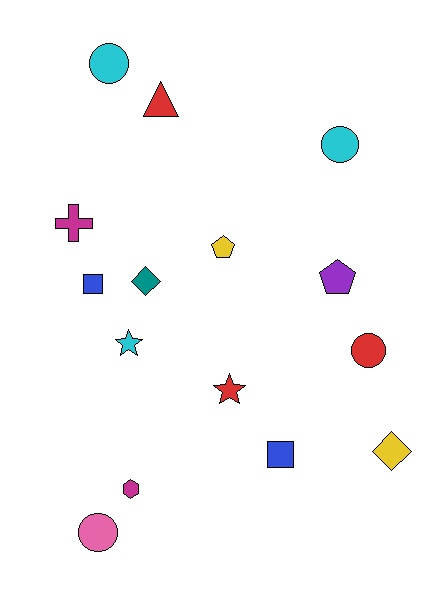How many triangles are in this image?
There is 1 triangle.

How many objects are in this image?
There are 15 objects.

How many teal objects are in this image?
There is 1 teal object.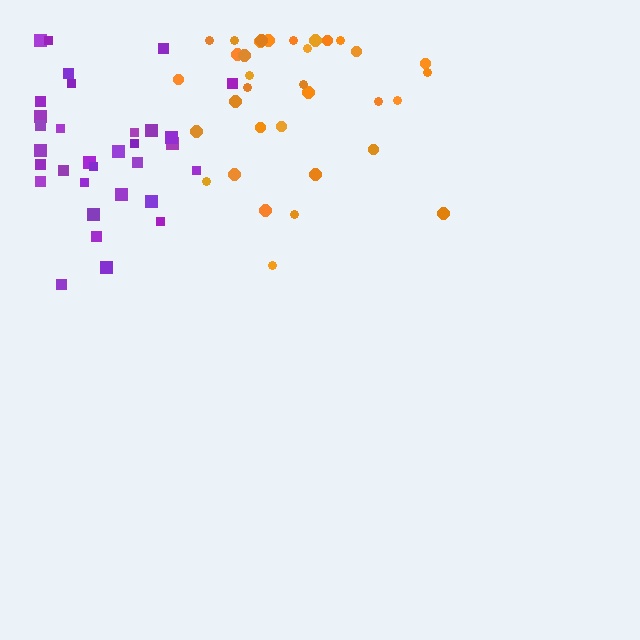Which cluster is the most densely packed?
Purple.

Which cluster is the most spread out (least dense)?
Orange.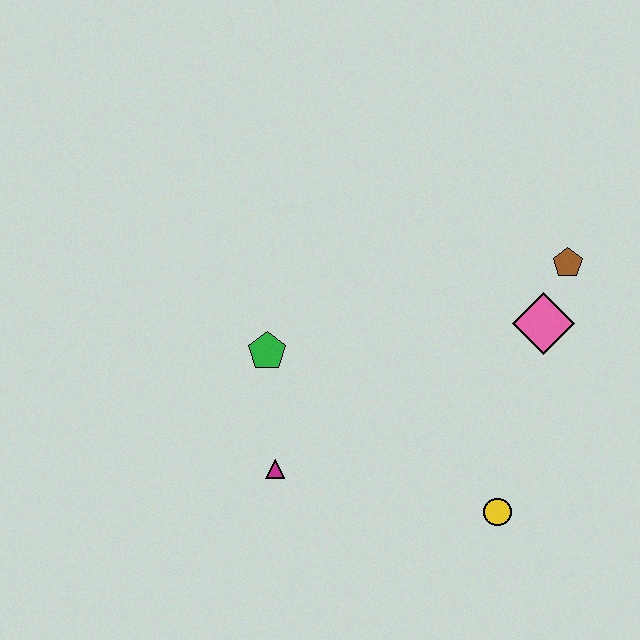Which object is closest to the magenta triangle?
The green pentagon is closest to the magenta triangle.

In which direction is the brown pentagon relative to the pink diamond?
The brown pentagon is above the pink diamond.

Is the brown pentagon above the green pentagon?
Yes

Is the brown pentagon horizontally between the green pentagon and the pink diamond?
No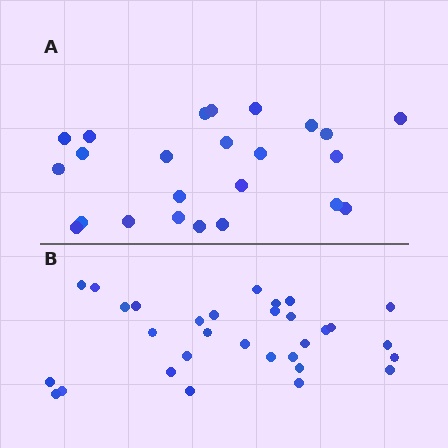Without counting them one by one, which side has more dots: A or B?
Region B (the bottom region) has more dots.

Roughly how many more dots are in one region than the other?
Region B has roughly 8 or so more dots than region A.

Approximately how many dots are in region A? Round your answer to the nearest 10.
About 20 dots. (The exact count is 24, which rounds to 20.)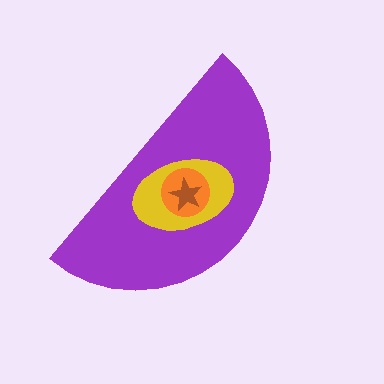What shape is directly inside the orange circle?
The brown star.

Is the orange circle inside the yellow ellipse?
Yes.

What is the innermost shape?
The brown star.